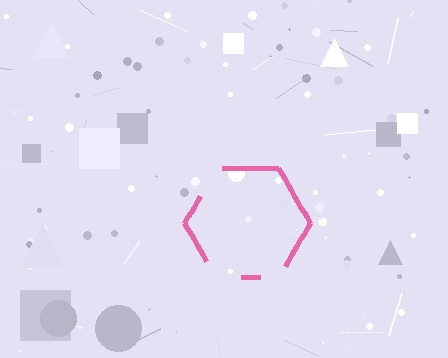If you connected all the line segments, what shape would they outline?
They would outline a hexagon.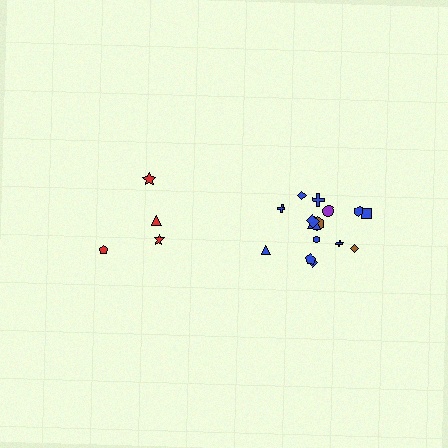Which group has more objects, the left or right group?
The right group.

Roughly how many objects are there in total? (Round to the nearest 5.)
Roughly 20 objects in total.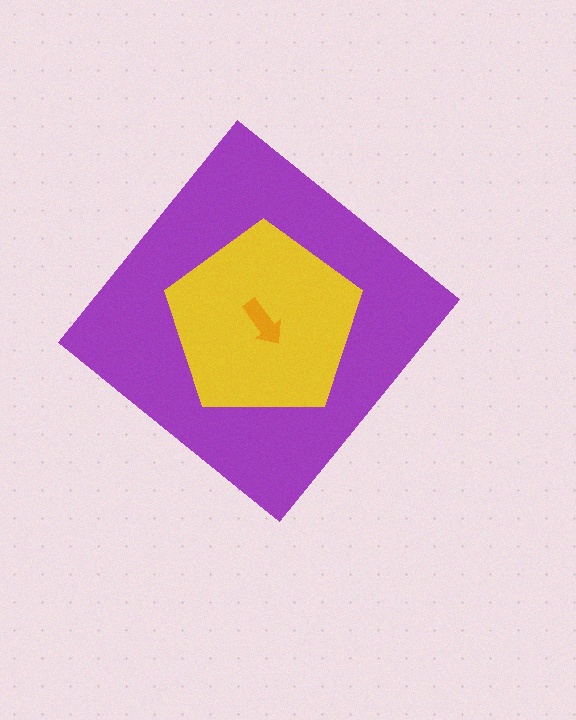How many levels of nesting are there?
3.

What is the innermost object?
The orange arrow.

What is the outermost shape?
The purple diamond.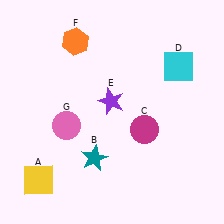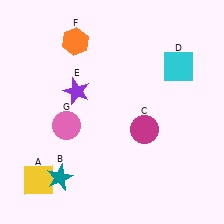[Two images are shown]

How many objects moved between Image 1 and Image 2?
2 objects moved between the two images.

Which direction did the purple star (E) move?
The purple star (E) moved left.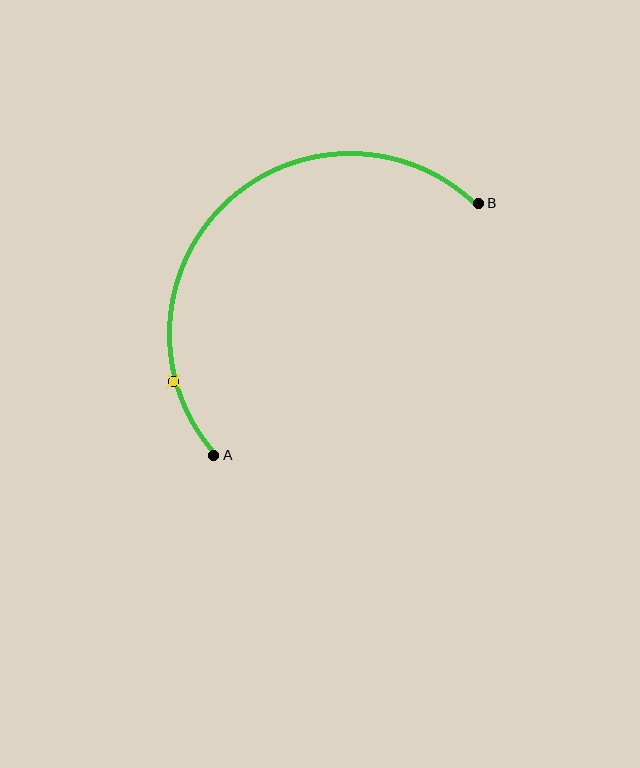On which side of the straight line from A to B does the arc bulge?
The arc bulges above and to the left of the straight line connecting A and B.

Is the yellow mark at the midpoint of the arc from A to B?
No. The yellow mark lies on the arc but is closer to endpoint A. The arc midpoint would be at the point on the curve equidistant along the arc from both A and B.